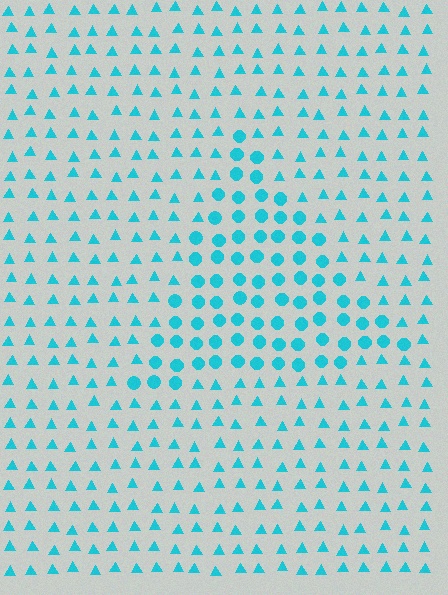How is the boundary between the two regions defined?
The boundary is defined by a change in element shape: circles inside vs. triangles outside. All elements share the same color and spacing.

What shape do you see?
I see a triangle.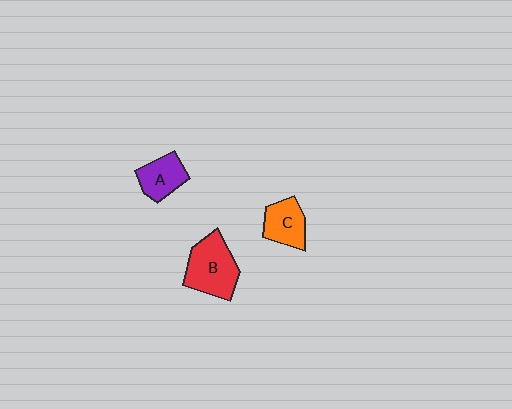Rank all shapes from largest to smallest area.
From largest to smallest: B (red), C (orange), A (purple).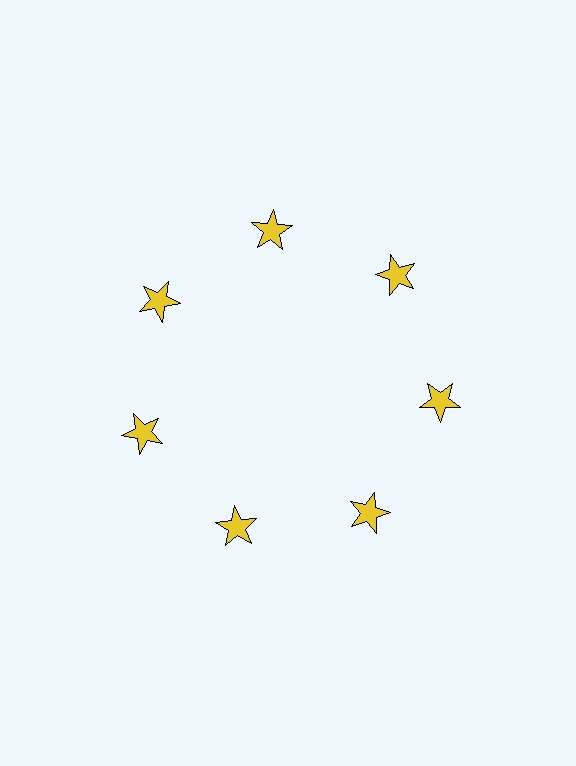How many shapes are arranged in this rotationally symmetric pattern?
There are 7 shapes, arranged in 7 groups of 1.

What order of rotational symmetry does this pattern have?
This pattern has 7-fold rotational symmetry.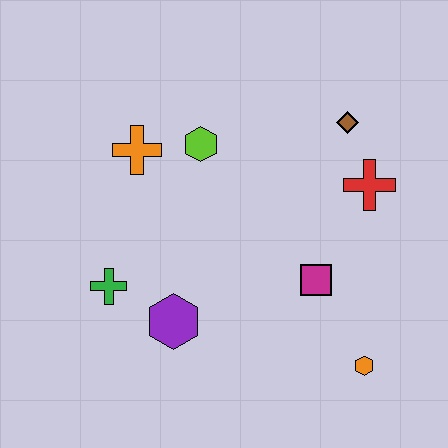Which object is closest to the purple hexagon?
The green cross is closest to the purple hexagon.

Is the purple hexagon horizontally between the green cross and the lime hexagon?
Yes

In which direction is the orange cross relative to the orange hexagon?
The orange cross is to the left of the orange hexagon.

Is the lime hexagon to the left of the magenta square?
Yes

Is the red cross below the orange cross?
Yes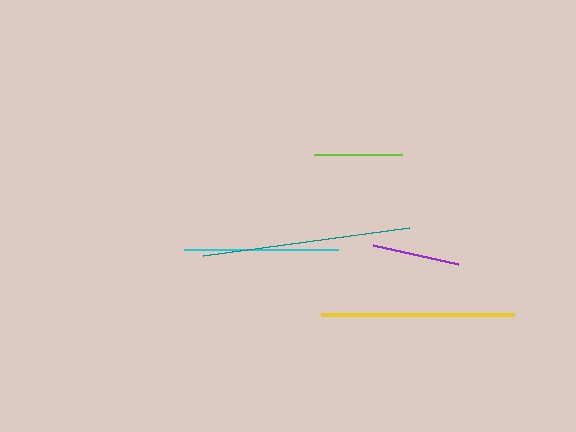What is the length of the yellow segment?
The yellow segment is approximately 193 pixels long.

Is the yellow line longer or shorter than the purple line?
The yellow line is longer than the purple line.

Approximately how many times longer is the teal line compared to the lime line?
The teal line is approximately 2.4 times the length of the lime line.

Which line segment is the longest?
The teal line is the longest at approximately 208 pixels.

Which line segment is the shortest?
The purple line is the shortest at approximately 87 pixels.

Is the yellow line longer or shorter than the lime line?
The yellow line is longer than the lime line.